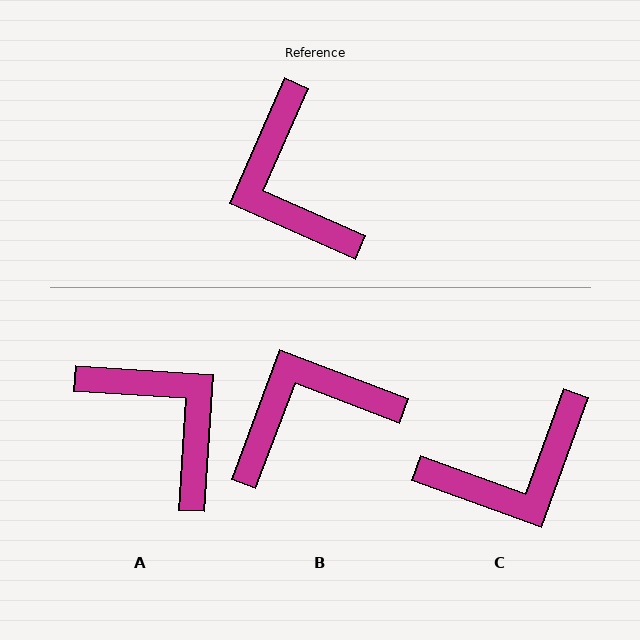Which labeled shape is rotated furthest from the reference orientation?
A, about 160 degrees away.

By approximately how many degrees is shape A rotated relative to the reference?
Approximately 160 degrees clockwise.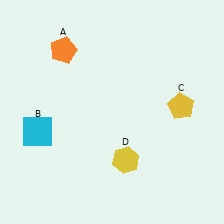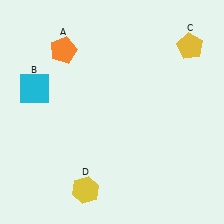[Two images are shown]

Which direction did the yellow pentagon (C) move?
The yellow pentagon (C) moved up.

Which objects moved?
The objects that moved are: the cyan square (B), the yellow pentagon (C), the yellow hexagon (D).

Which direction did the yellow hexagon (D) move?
The yellow hexagon (D) moved left.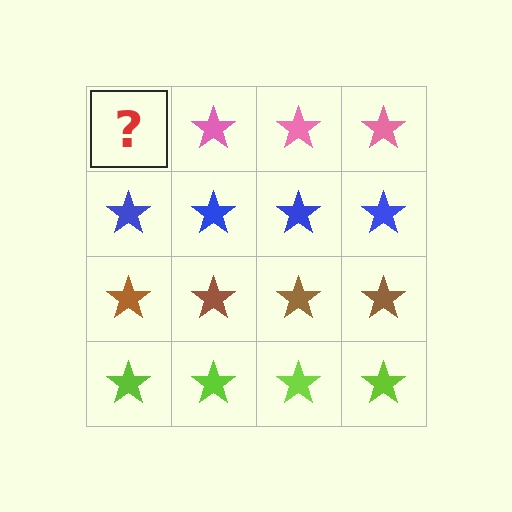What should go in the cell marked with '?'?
The missing cell should contain a pink star.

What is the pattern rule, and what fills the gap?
The rule is that each row has a consistent color. The gap should be filled with a pink star.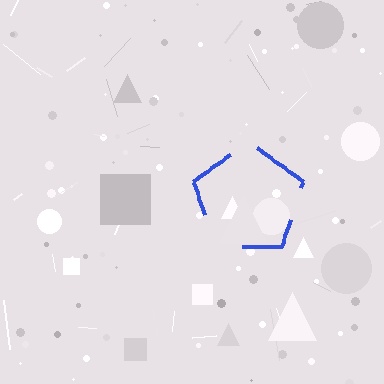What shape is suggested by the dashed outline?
The dashed outline suggests a pentagon.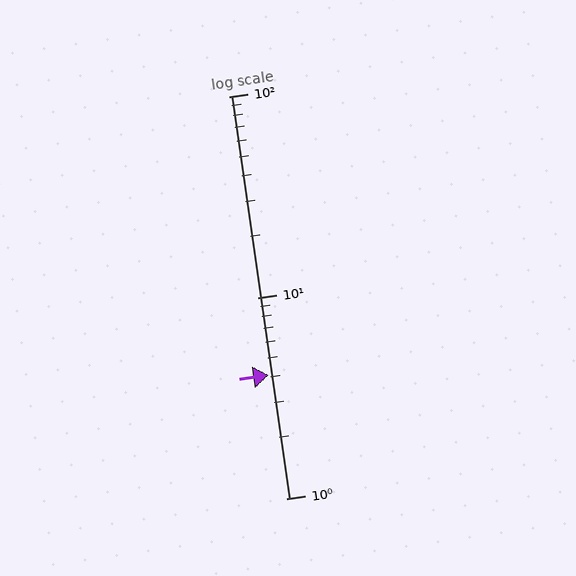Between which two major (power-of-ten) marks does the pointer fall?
The pointer is between 1 and 10.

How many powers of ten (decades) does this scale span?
The scale spans 2 decades, from 1 to 100.